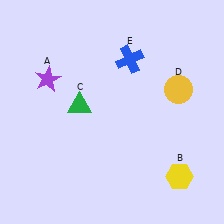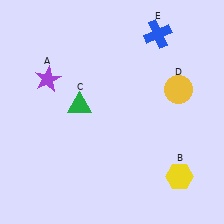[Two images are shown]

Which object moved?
The blue cross (E) moved right.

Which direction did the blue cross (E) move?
The blue cross (E) moved right.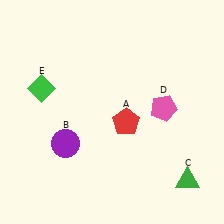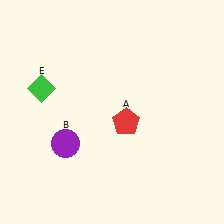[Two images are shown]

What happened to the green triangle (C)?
The green triangle (C) was removed in Image 2. It was in the bottom-right area of Image 1.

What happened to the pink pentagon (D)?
The pink pentagon (D) was removed in Image 2. It was in the top-right area of Image 1.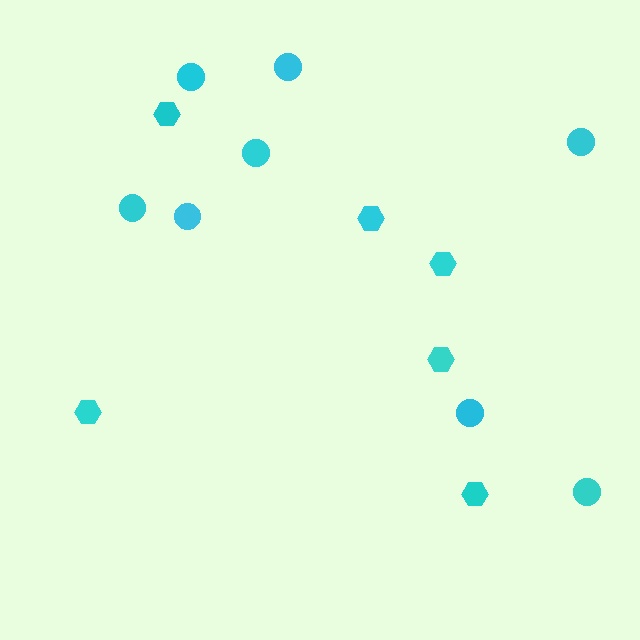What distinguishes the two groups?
There are 2 groups: one group of hexagons (6) and one group of circles (8).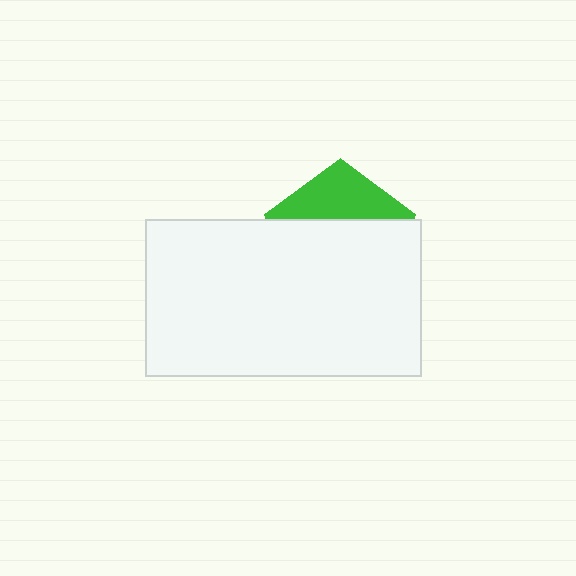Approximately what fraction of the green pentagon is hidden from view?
Roughly 67% of the green pentagon is hidden behind the white rectangle.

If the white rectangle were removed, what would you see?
You would see the complete green pentagon.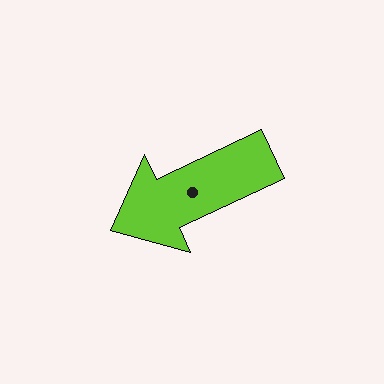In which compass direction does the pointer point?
Southwest.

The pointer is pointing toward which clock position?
Roughly 8 o'clock.